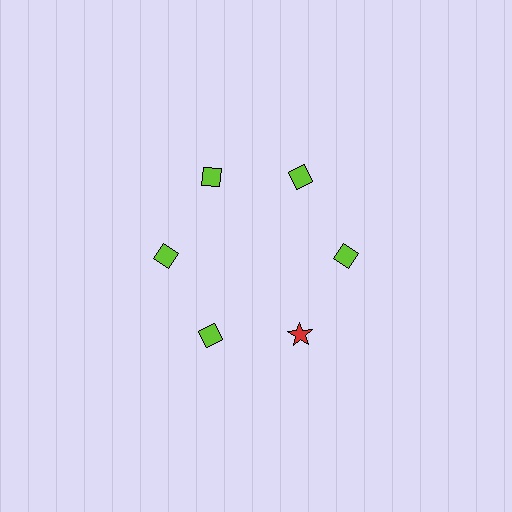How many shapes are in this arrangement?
There are 6 shapes arranged in a ring pattern.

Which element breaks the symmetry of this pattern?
The red star at roughly the 5 o'clock position breaks the symmetry. All other shapes are lime diamonds.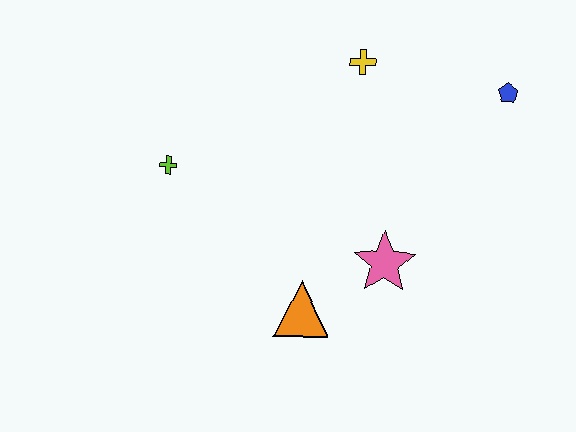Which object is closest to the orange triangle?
The pink star is closest to the orange triangle.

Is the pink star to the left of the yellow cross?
No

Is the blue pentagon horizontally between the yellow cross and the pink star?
No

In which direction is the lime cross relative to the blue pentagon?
The lime cross is to the left of the blue pentagon.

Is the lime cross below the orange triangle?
No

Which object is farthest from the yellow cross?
The orange triangle is farthest from the yellow cross.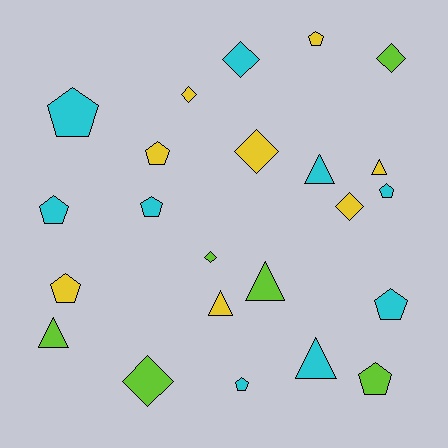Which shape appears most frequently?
Pentagon, with 10 objects.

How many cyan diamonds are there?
There is 1 cyan diamond.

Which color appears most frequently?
Cyan, with 9 objects.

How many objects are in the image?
There are 23 objects.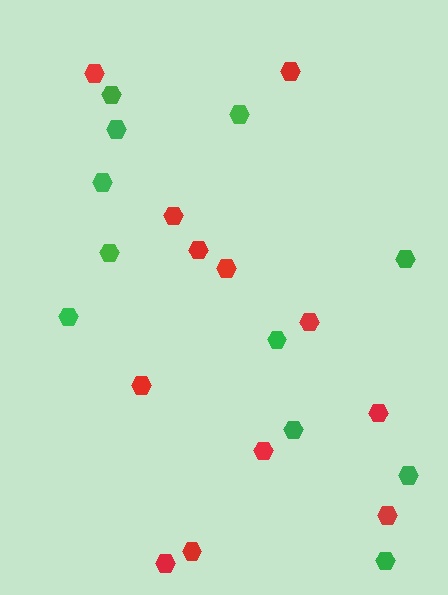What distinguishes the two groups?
There are 2 groups: one group of red hexagons (12) and one group of green hexagons (11).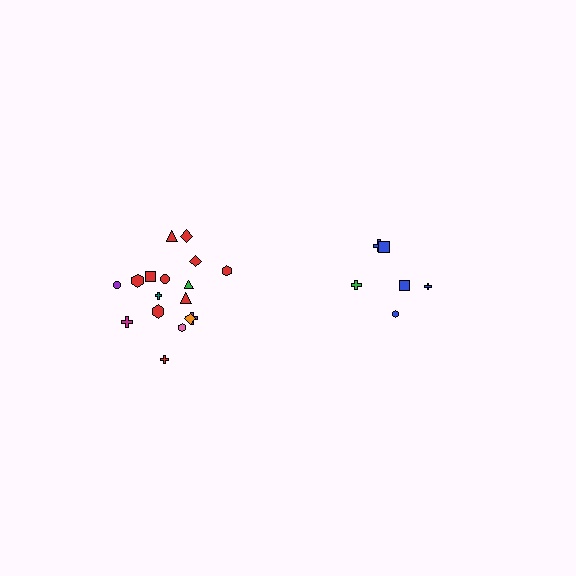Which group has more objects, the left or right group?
The left group.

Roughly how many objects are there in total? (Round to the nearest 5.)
Roughly 25 objects in total.